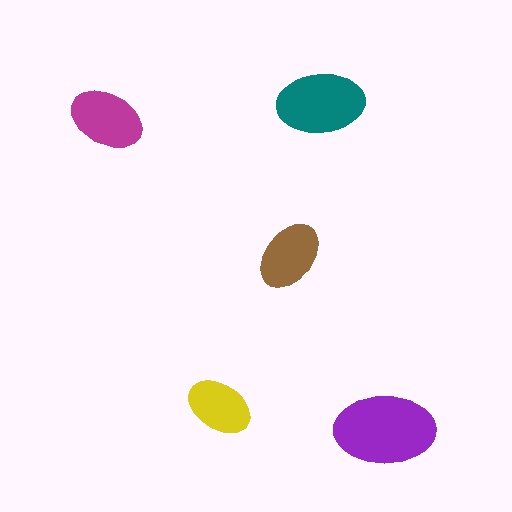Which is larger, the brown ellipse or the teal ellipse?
The teal one.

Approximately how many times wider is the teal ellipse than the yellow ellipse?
About 1.5 times wider.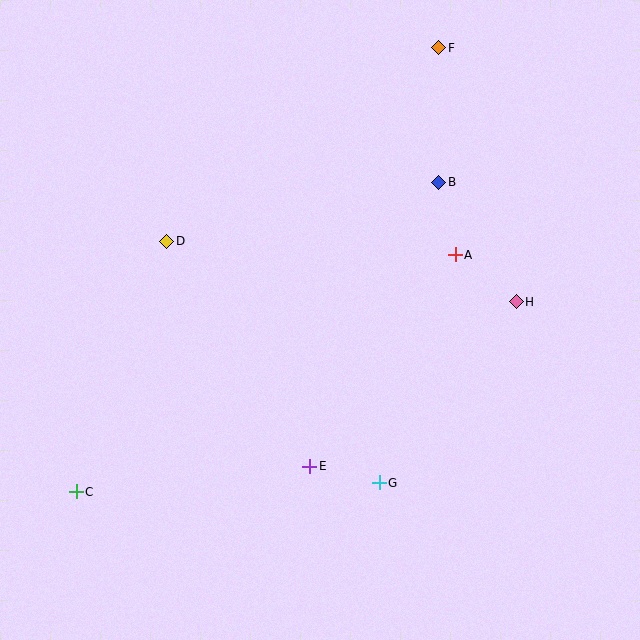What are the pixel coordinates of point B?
Point B is at (439, 182).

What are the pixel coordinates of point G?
Point G is at (379, 483).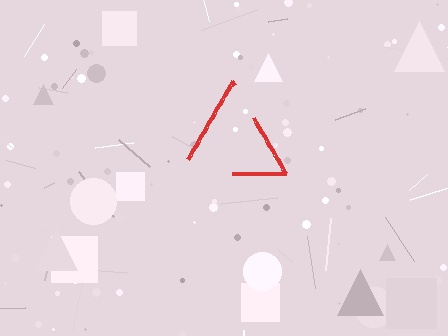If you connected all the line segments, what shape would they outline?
They would outline a triangle.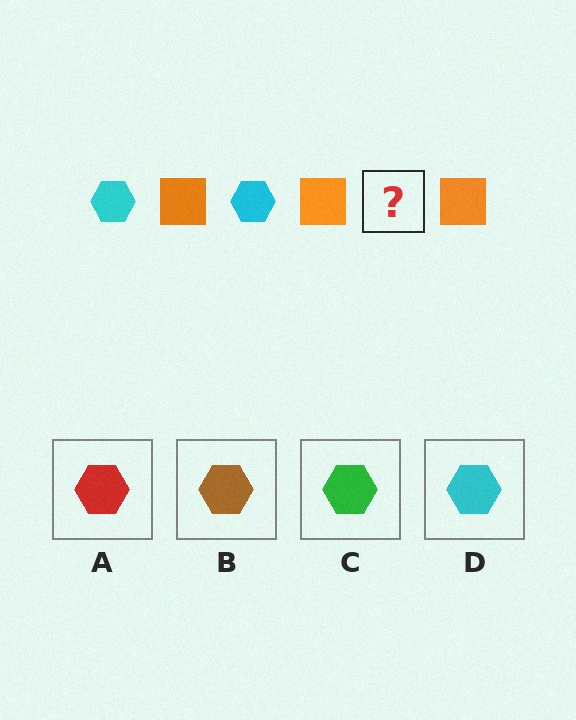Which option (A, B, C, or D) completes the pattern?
D.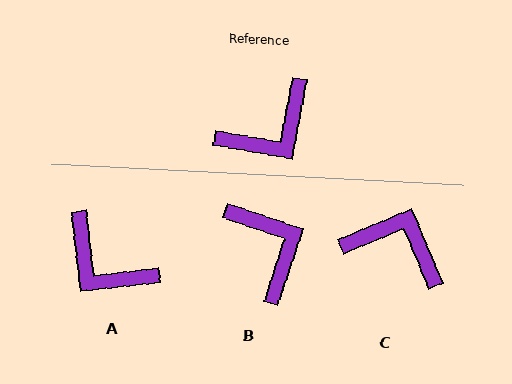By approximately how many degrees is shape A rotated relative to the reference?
Approximately 73 degrees clockwise.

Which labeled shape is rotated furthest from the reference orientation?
C, about 123 degrees away.